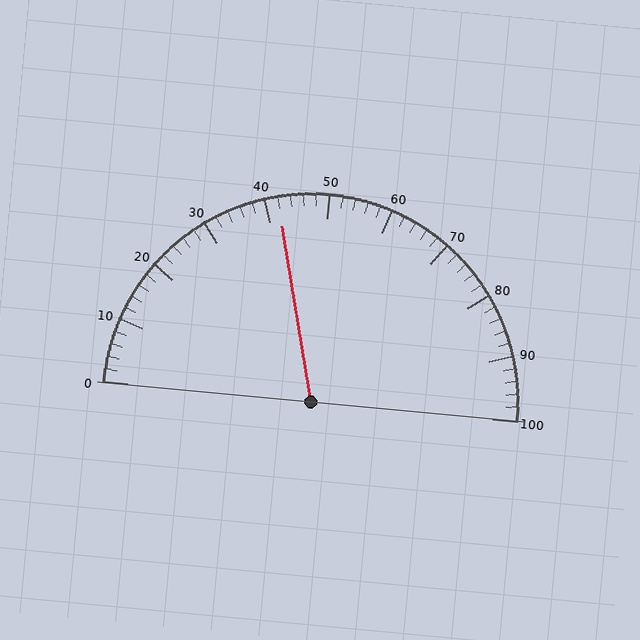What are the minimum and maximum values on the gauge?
The gauge ranges from 0 to 100.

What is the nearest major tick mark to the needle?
The nearest major tick mark is 40.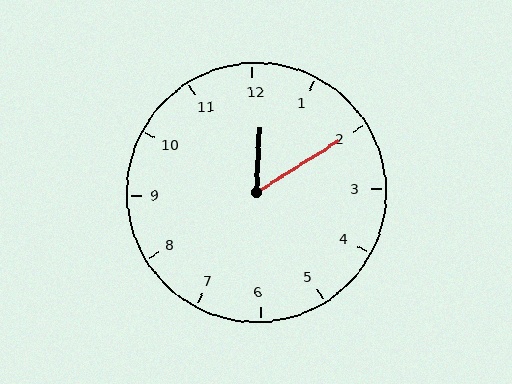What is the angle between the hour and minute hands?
Approximately 55 degrees.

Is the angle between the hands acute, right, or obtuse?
It is acute.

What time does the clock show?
12:10.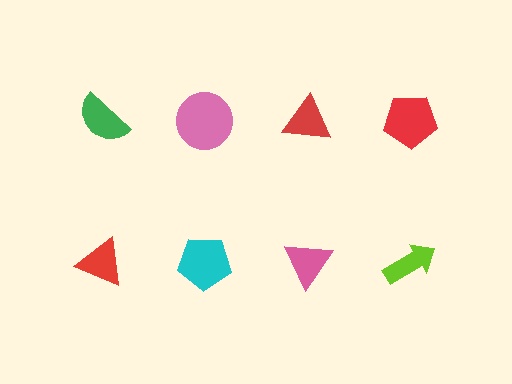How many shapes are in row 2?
4 shapes.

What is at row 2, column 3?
A pink triangle.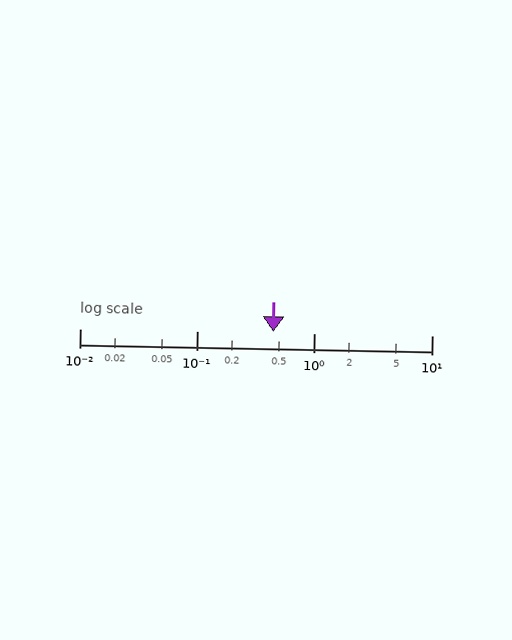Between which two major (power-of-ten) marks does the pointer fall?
The pointer is between 0.1 and 1.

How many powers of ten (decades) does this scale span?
The scale spans 3 decades, from 0.01 to 10.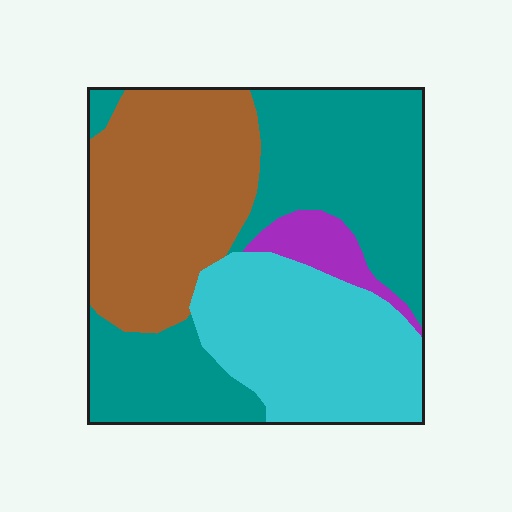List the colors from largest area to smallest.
From largest to smallest: teal, brown, cyan, purple.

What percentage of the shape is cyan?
Cyan covers around 25% of the shape.